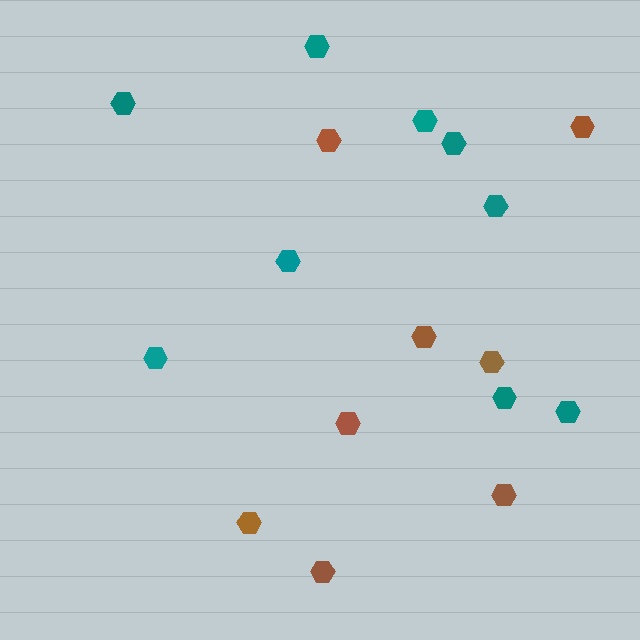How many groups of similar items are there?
There are 2 groups: one group of brown hexagons (8) and one group of teal hexagons (9).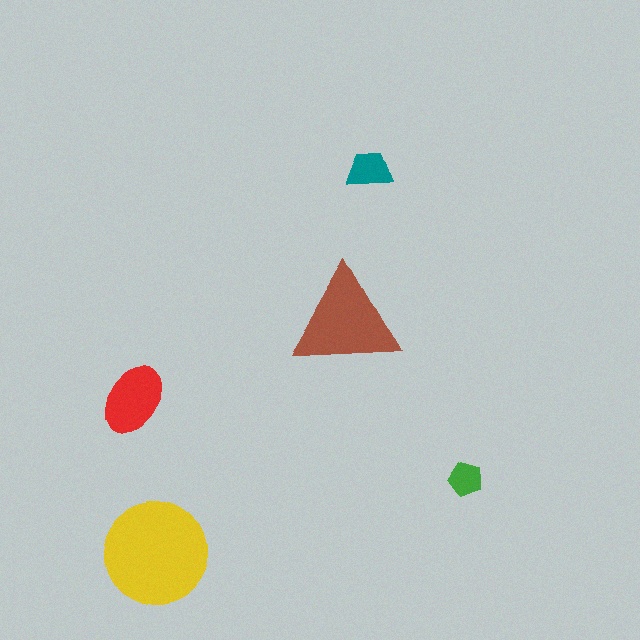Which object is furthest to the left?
The red ellipse is leftmost.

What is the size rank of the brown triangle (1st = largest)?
2nd.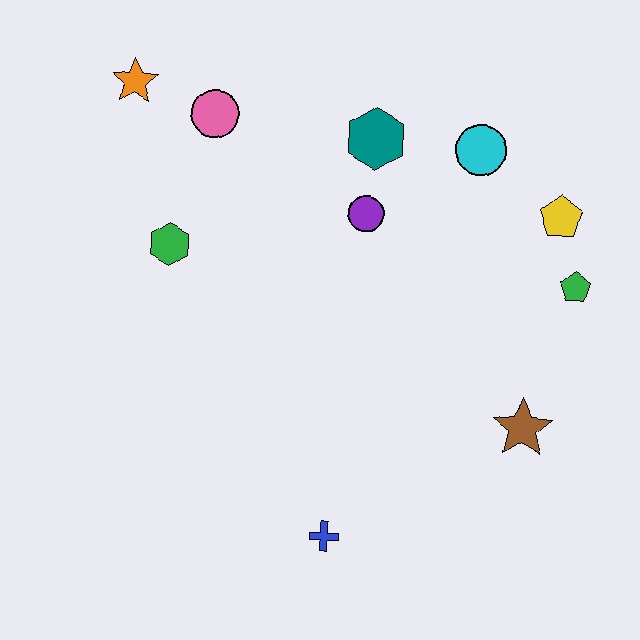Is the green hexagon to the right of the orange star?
Yes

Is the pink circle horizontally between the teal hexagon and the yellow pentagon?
No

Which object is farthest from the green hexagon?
The green pentagon is farthest from the green hexagon.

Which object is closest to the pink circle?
The orange star is closest to the pink circle.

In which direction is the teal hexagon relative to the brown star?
The teal hexagon is above the brown star.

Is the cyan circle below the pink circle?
Yes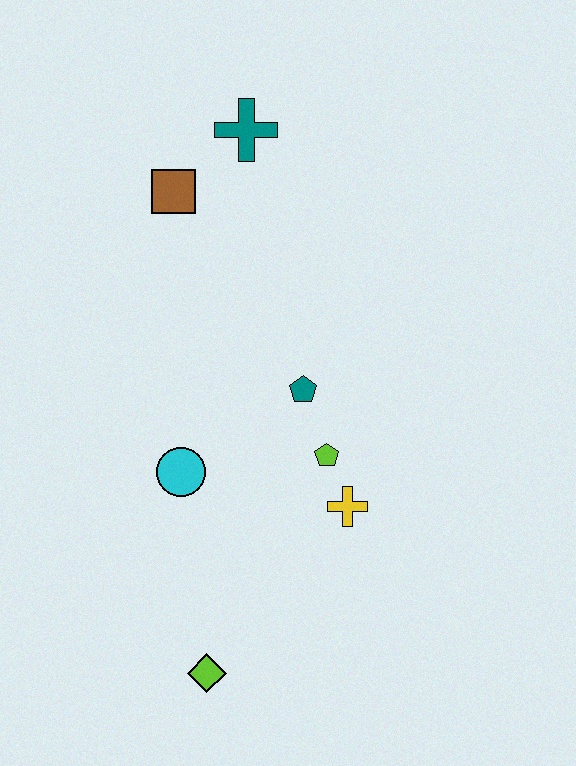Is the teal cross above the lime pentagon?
Yes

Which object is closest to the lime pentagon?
The yellow cross is closest to the lime pentagon.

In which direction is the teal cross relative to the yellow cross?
The teal cross is above the yellow cross.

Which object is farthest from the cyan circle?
The teal cross is farthest from the cyan circle.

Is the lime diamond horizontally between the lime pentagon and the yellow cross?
No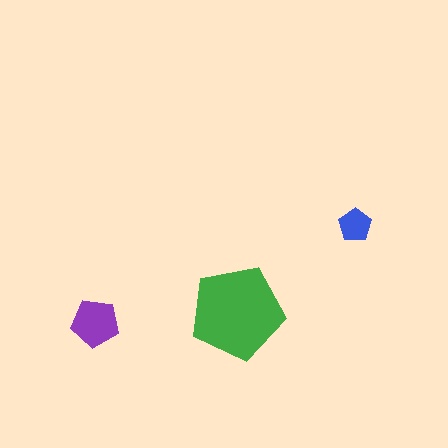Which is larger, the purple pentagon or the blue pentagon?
The purple one.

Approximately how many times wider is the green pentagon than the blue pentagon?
About 3 times wider.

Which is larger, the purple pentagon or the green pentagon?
The green one.